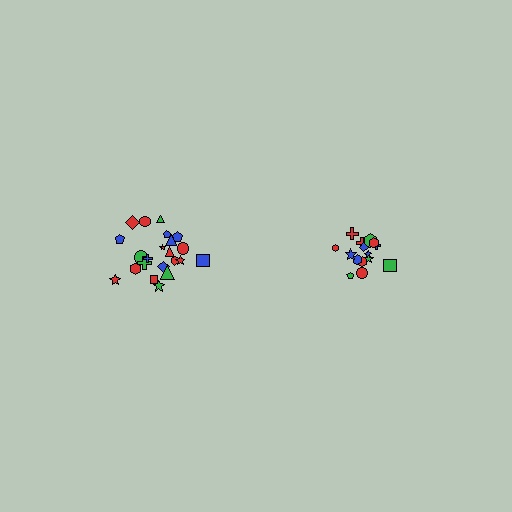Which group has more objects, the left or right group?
The left group.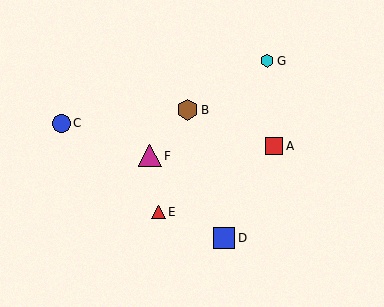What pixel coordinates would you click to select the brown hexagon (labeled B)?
Click at (187, 110) to select the brown hexagon B.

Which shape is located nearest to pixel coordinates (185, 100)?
The brown hexagon (labeled B) at (187, 110) is nearest to that location.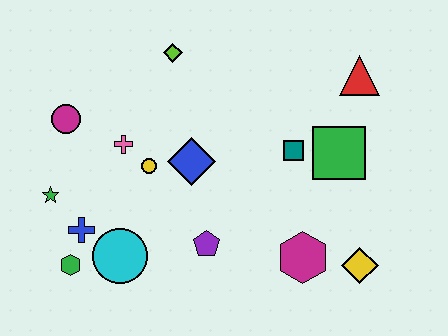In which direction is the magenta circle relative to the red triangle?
The magenta circle is to the left of the red triangle.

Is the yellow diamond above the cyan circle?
No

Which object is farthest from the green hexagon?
The red triangle is farthest from the green hexagon.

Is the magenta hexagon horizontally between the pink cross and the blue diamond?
No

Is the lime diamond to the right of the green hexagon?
Yes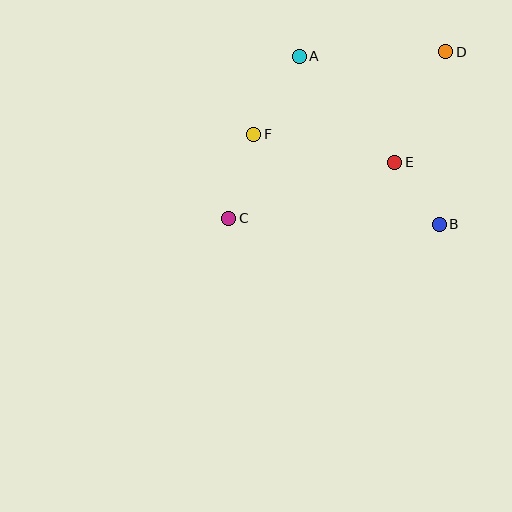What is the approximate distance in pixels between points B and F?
The distance between B and F is approximately 206 pixels.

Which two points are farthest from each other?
Points C and D are farthest from each other.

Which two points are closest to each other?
Points B and E are closest to each other.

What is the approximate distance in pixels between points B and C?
The distance between B and C is approximately 210 pixels.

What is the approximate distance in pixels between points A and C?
The distance between A and C is approximately 177 pixels.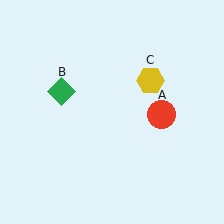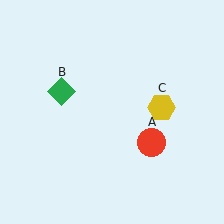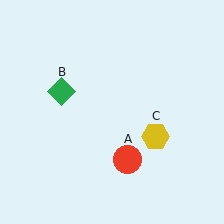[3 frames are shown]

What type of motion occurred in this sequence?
The red circle (object A), yellow hexagon (object C) rotated clockwise around the center of the scene.